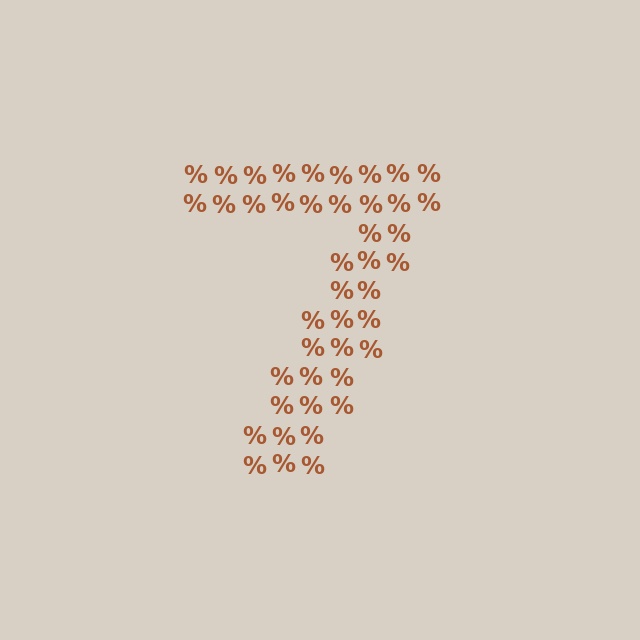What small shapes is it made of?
It is made of small percent signs.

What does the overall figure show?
The overall figure shows the digit 7.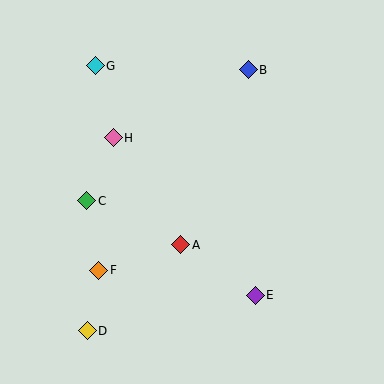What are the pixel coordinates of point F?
Point F is at (99, 270).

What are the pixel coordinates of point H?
Point H is at (113, 138).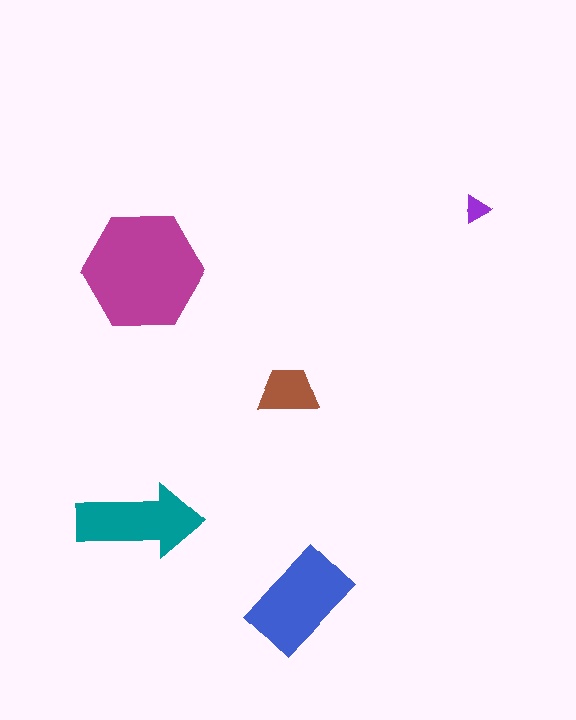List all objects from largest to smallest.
The magenta hexagon, the blue rectangle, the teal arrow, the brown trapezoid, the purple triangle.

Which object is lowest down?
The blue rectangle is bottommost.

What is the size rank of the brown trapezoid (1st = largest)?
4th.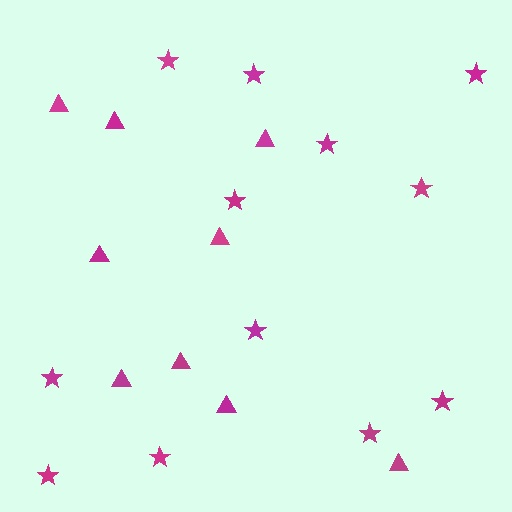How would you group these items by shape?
There are 2 groups: one group of triangles (9) and one group of stars (12).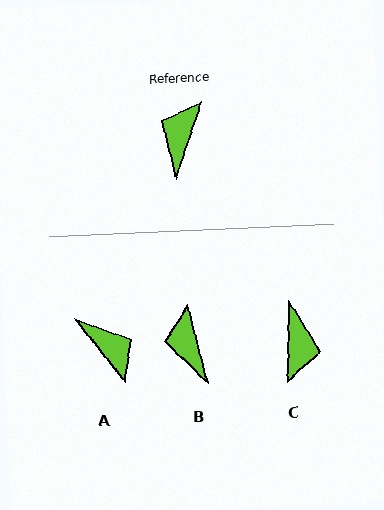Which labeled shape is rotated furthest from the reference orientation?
C, about 163 degrees away.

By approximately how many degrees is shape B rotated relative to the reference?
Approximately 33 degrees counter-clockwise.